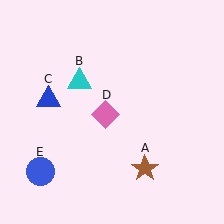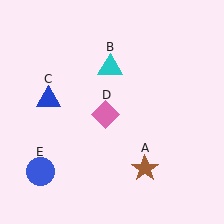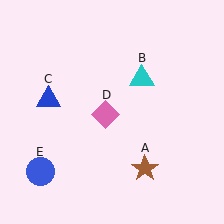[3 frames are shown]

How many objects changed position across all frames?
1 object changed position: cyan triangle (object B).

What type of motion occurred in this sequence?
The cyan triangle (object B) rotated clockwise around the center of the scene.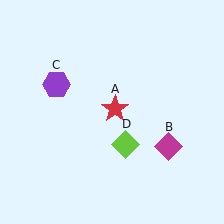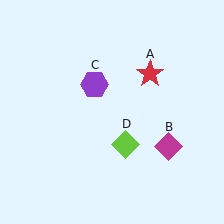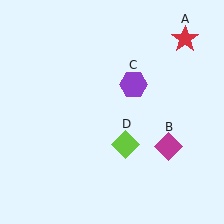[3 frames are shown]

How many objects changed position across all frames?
2 objects changed position: red star (object A), purple hexagon (object C).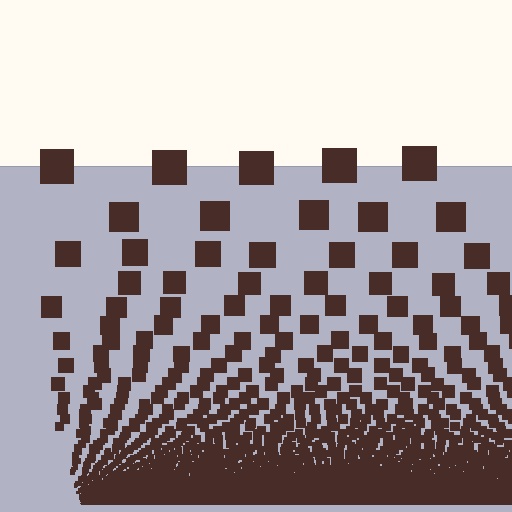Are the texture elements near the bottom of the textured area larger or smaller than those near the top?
Smaller. The gradient is inverted — elements near the bottom are smaller and denser.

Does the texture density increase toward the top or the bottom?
Density increases toward the bottom.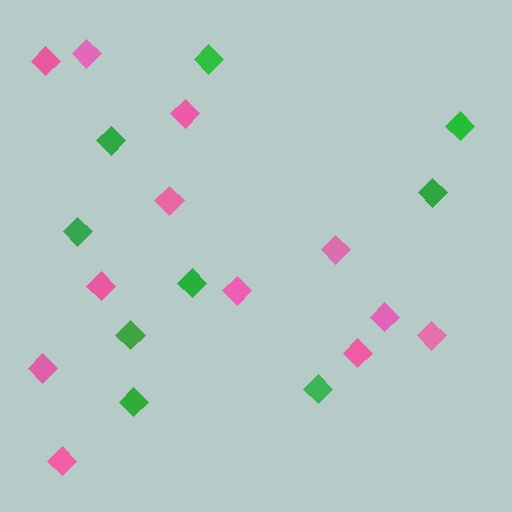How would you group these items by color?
There are 2 groups: one group of pink diamonds (12) and one group of green diamonds (9).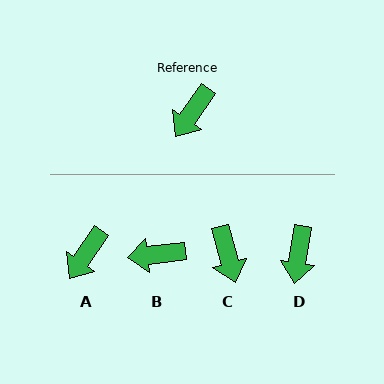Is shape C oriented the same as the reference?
No, it is off by about 49 degrees.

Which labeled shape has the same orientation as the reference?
A.